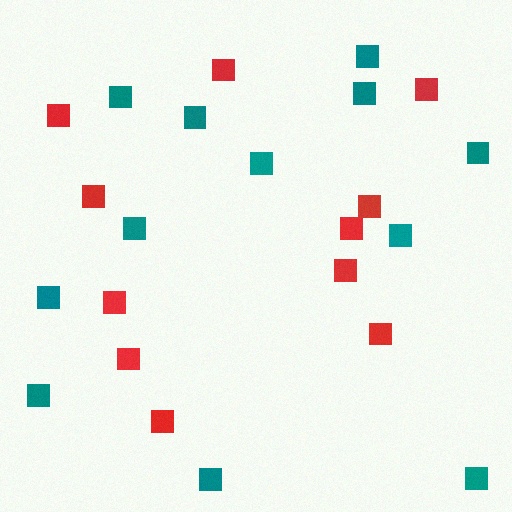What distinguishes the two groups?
There are 2 groups: one group of red squares (11) and one group of teal squares (12).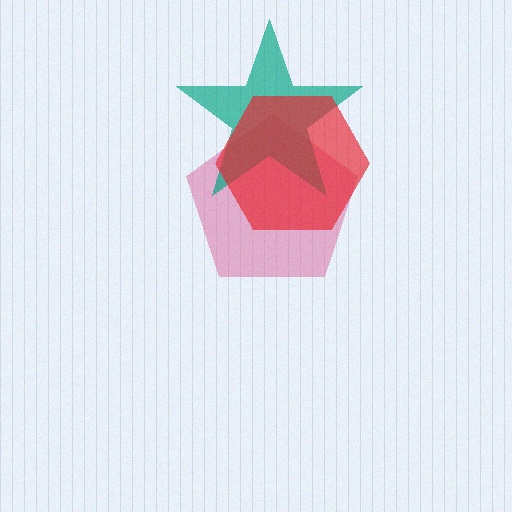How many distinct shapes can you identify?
There are 3 distinct shapes: a pink pentagon, a teal star, a red hexagon.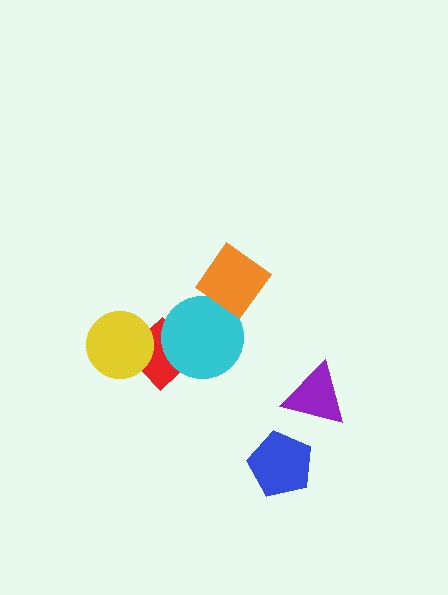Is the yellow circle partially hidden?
No, no other shape covers it.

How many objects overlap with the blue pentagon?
0 objects overlap with the blue pentagon.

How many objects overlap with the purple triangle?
0 objects overlap with the purple triangle.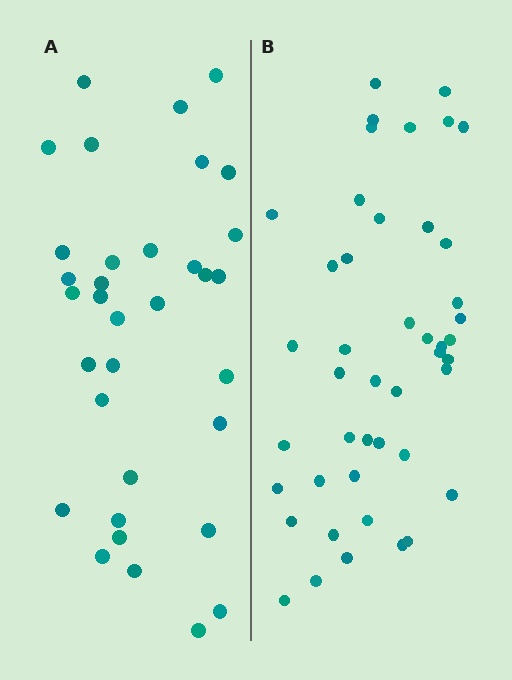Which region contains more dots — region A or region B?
Region B (the right region) has more dots.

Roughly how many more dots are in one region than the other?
Region B has roughly 12 or so more dots than region A.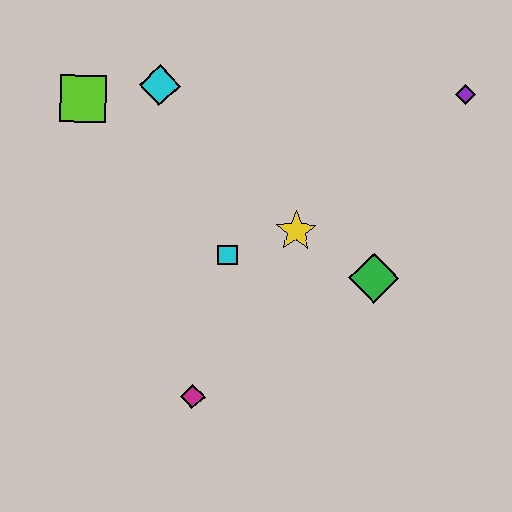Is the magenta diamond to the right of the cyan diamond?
Yes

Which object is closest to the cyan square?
The yellow star is closest to the cyan square.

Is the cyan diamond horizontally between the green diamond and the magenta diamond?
No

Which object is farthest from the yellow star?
The lime square is farthest from the yellow star.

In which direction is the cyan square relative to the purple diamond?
The cyan square is to the left of the purple diamond.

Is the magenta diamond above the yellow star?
No